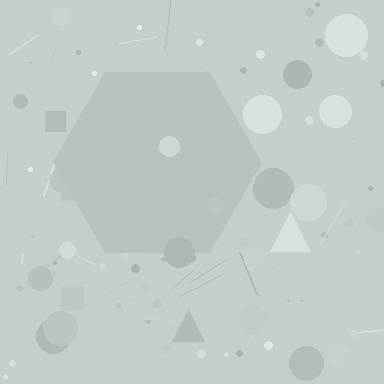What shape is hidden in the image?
A hexagon is hidden in the image.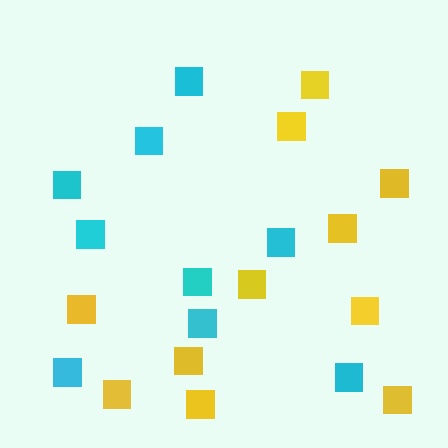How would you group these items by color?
There are 2 groups: one group of yellow squares (11) and one group of cyan squares (9).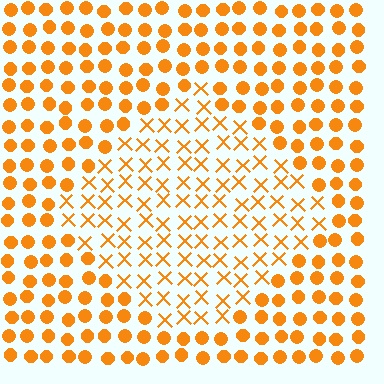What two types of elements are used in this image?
The image uses X marks inside the diamond region and circles outside it.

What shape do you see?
I see a diamond.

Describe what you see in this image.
The image is filled with small orange elements arranged in a uniform grid. A diamond-shaped region contains X marks, while the surrounding area contains circles. The boundary is defined purely by the change in element shape.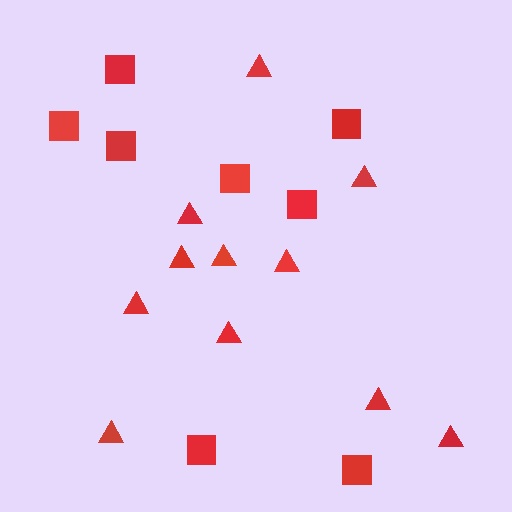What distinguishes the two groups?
There are 2 groups: one group of squares (8) and one group of triangles (11).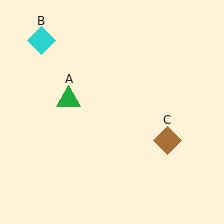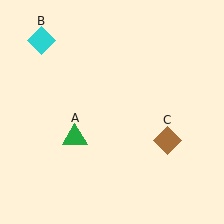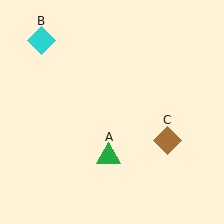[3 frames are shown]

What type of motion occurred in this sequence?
The green triangle (object A) rotated counterclockwise around the center of the scene.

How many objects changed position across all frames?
1 object changed position: green triangle (object A).